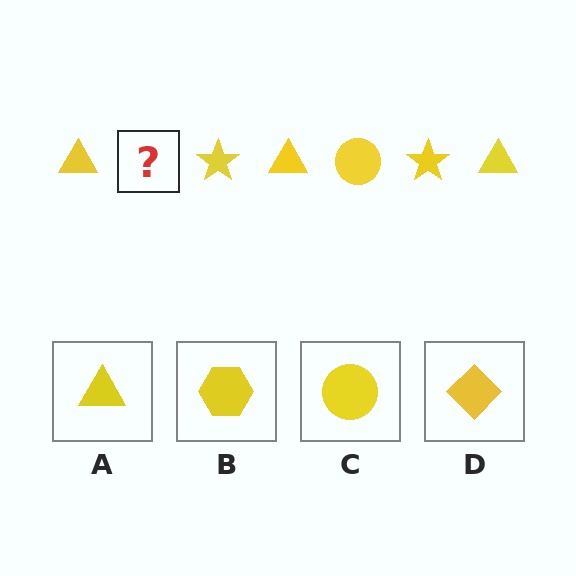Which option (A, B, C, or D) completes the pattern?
C.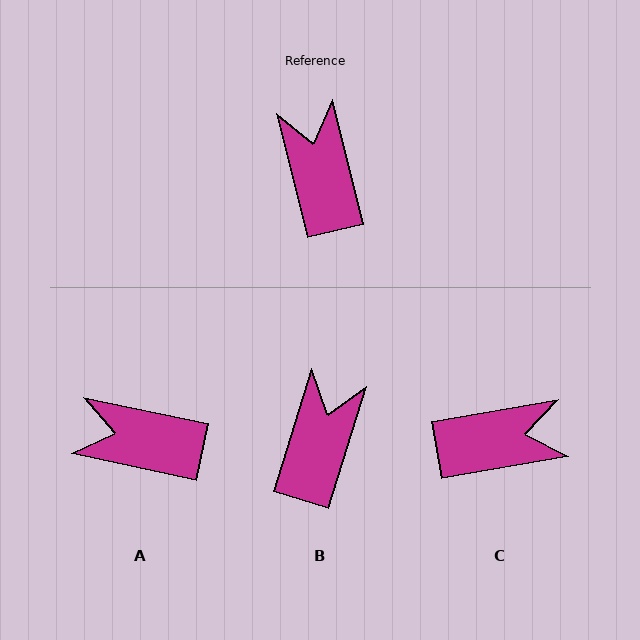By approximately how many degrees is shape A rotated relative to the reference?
Approximately 64 degrees counter-clockwise.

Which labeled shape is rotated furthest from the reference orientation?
C, about 94 degrees away.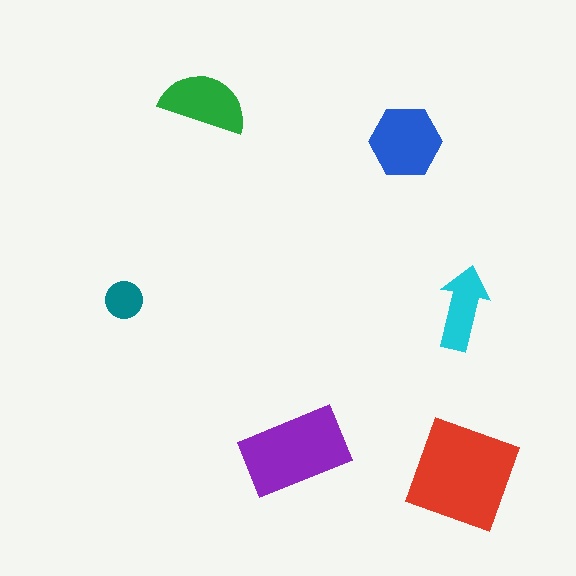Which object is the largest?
The red square.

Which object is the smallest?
The teal circle.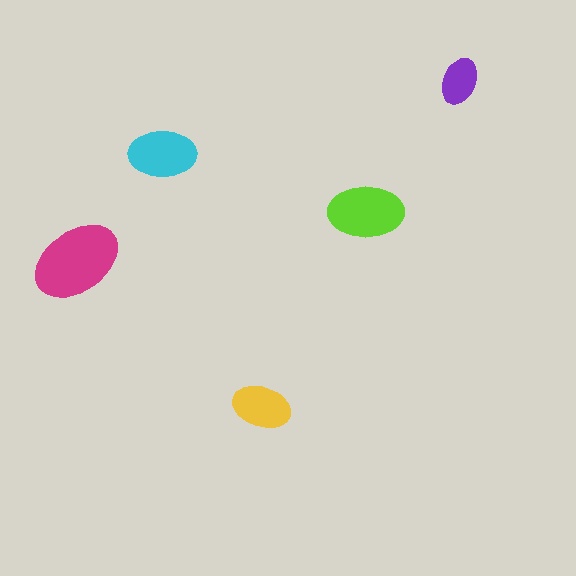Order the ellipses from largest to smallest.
the magenta one, the lime one, the cyan one, the yellow one, the purple one.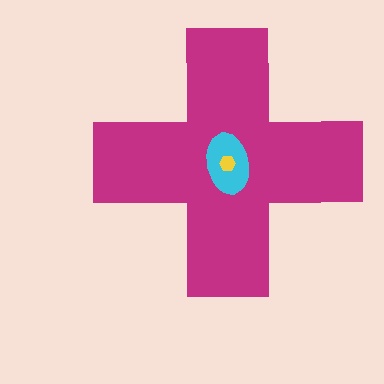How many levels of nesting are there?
3.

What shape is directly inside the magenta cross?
The cyan ellipse.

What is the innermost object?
The yellow hexagon.